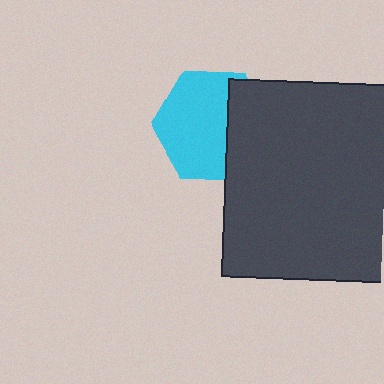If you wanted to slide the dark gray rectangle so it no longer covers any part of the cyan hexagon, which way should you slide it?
Slide it right — that is the most direct way to separate the two shapes.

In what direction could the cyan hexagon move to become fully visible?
The cyan hexagon could move left. That would shift it out from behind the dark gray rectangle entirely.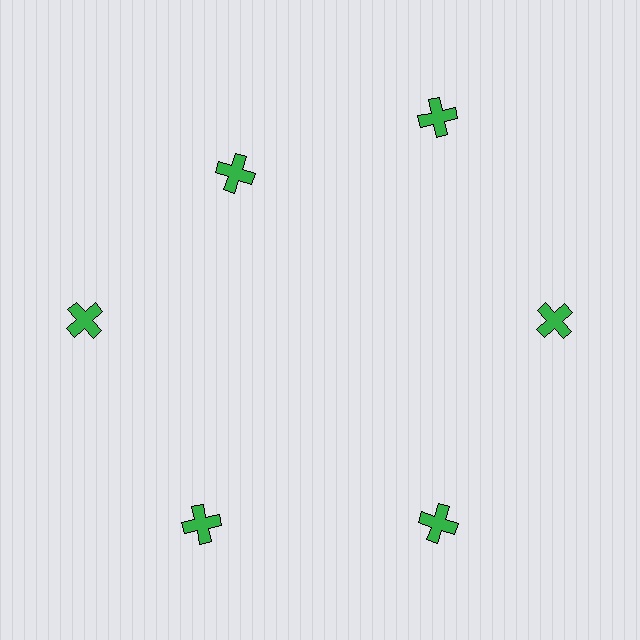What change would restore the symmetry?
The symmetry would be restored by moving it outward, back onto the ring so that all 6 crosses sit at equal angles and equal distance from the center.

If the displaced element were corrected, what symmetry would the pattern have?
It would have 6-fold rotational symmetry — the pattern would map onto itself every 60 degrees.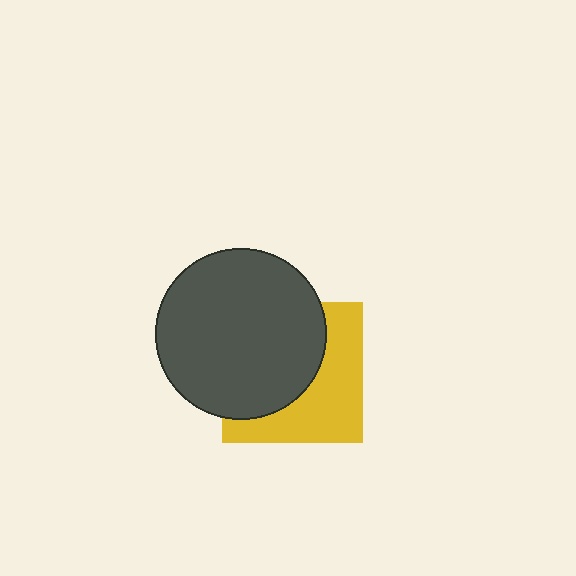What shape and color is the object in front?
The object in front is a dark gray circle.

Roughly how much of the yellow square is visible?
About half of it is visible (roughly 46%).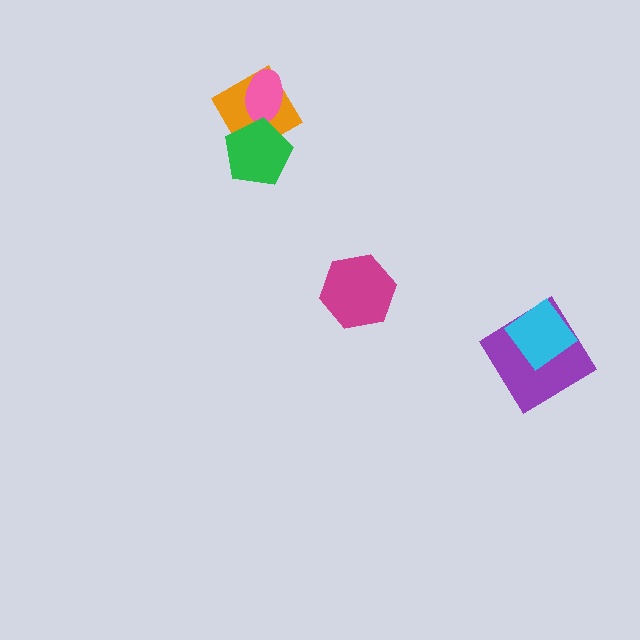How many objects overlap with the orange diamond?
2 objects overlap with the orange diamond.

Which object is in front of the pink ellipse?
The green pentagon is in front of the pink ellipse.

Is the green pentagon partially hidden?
No, no other shape covers it.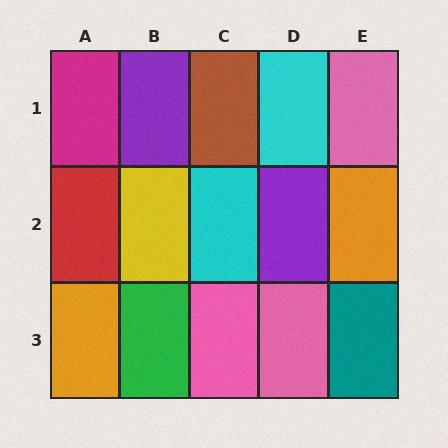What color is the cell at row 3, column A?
Orange.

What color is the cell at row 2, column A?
Red.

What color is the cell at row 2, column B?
Yellow.